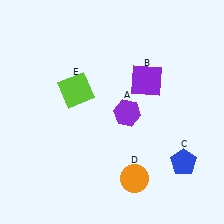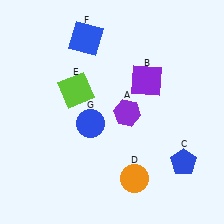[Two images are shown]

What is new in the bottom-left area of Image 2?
A blue circle (G) was added in the bottom-left area of Image 2.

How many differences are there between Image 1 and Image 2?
There are 2 differences between the two images.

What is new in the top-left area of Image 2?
A blue square (F) was added in the top-left area of Image 2.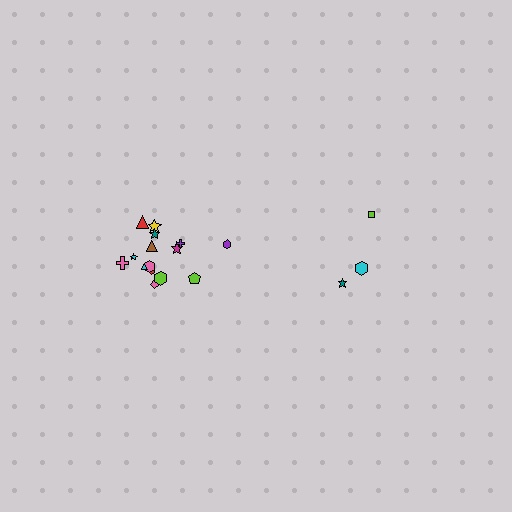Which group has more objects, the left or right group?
The left group.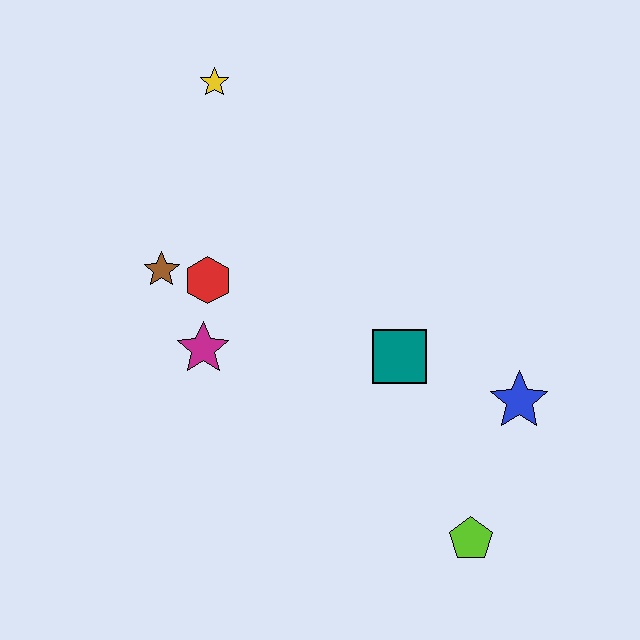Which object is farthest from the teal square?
The yellow star is farthest from the teal square.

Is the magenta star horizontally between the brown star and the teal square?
Yes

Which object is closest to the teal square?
The blue star is closest to the teal square.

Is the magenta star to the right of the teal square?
No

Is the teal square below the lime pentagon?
No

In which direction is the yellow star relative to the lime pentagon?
The yellow star is above the lime pentagon.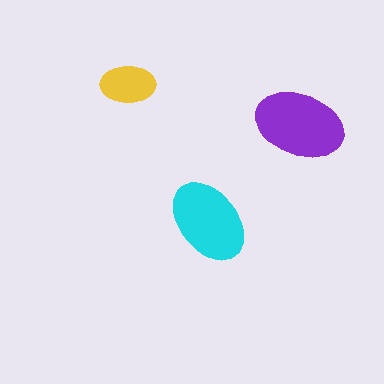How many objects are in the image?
There are 3 objects in the image.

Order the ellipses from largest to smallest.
the purple one, the cyan one, the yellow one.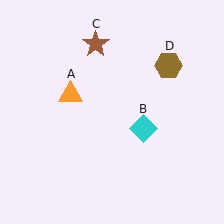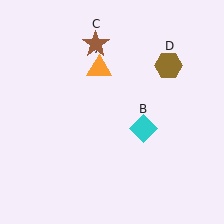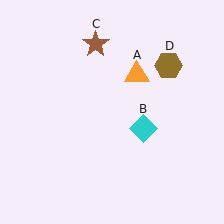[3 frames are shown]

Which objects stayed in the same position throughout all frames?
Cyan diamond (object B) and brown star (object C) and brown hexagon (object D) remained stationary.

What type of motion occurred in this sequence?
The orange triangle (object A) rotated clockwise around the center of the scene.